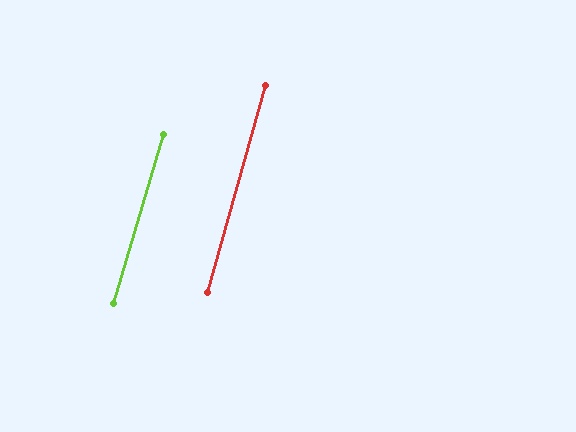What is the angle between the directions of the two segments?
Approximately 1 degree.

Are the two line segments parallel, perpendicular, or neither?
Parallel — their directions differ by only 0.9°.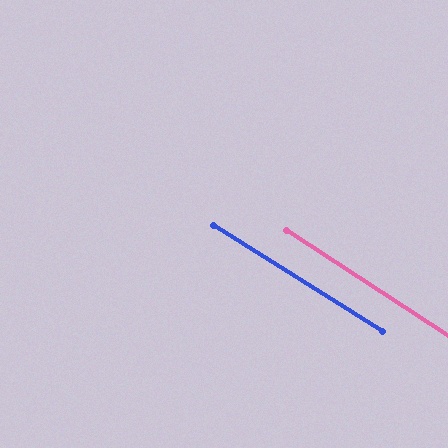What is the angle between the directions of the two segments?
Approximately 1 degree.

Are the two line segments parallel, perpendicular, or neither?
Parallel — their directions differ by only 1.2°.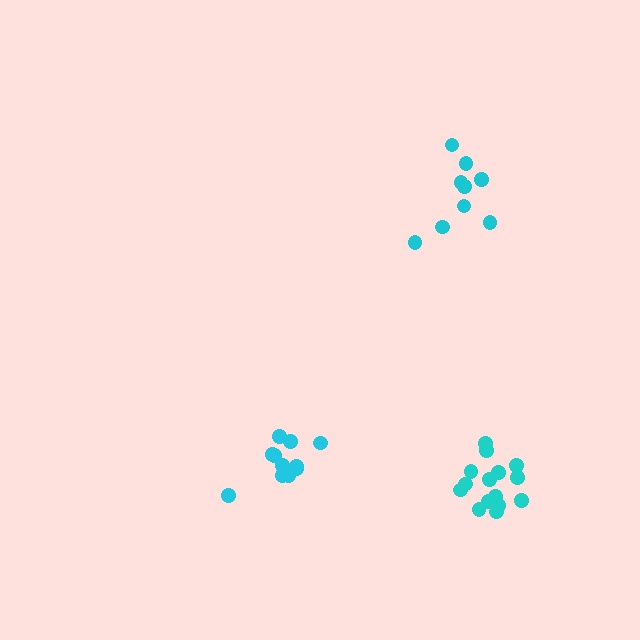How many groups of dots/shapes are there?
There are 3 groups.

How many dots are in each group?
Group 1: 11 dots, Group 2: 9 dots, Group 3: 15 dots (35 total).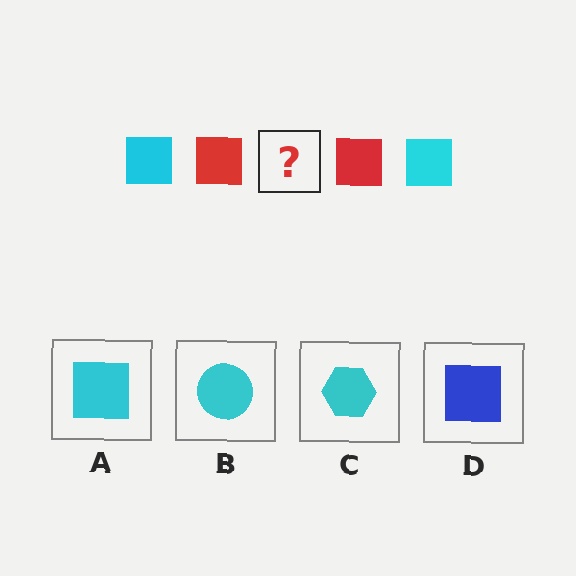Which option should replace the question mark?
Option A.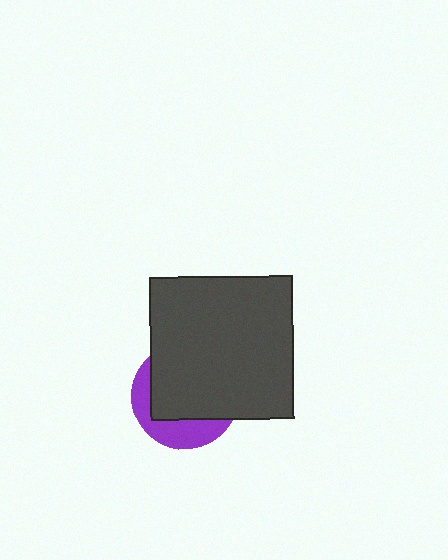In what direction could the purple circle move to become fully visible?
The purple circle could move toward the lower-left. That would shift it out from behind the dark gray square entirely.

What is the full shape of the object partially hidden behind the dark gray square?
The partially hidden object is a purple circle.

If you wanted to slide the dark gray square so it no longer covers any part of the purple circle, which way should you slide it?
Slide it toward the upper-right — that is the most direct way to separate the two shapes.